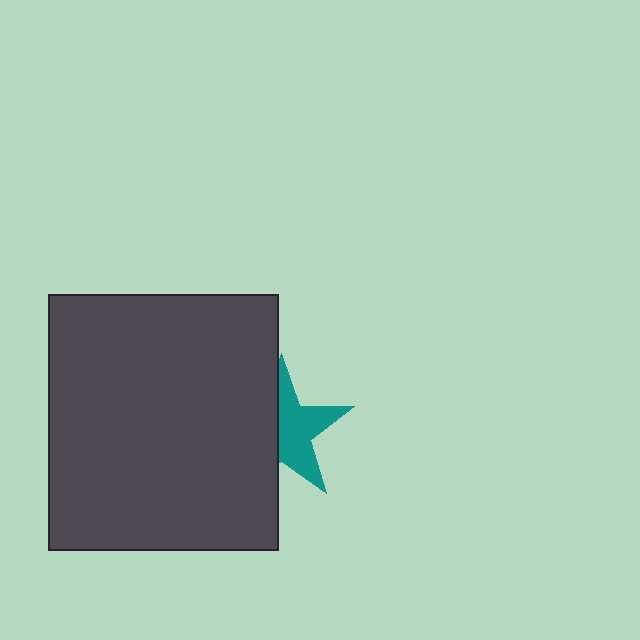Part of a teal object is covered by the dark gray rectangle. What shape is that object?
It is a star.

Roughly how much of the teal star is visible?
About half of it is visible (roughly 53%).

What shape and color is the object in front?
The object in front is a dark gray rectangle.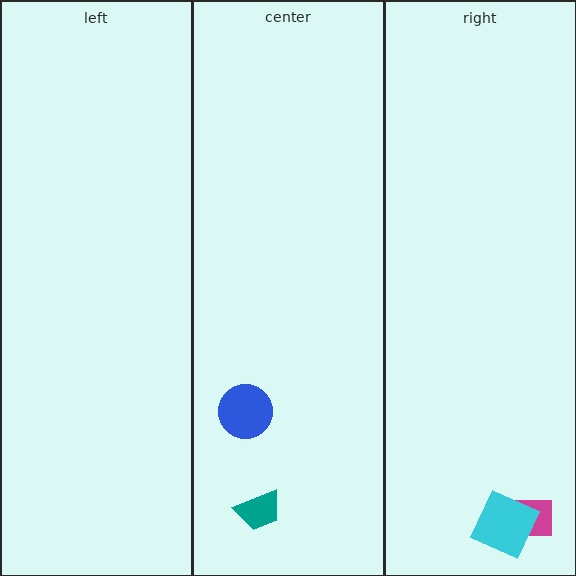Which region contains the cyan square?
The right region.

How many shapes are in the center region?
2.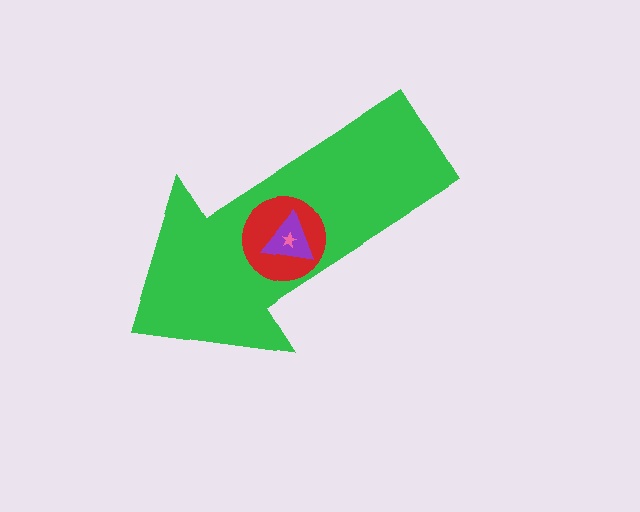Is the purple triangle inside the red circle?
Yes.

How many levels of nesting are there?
4.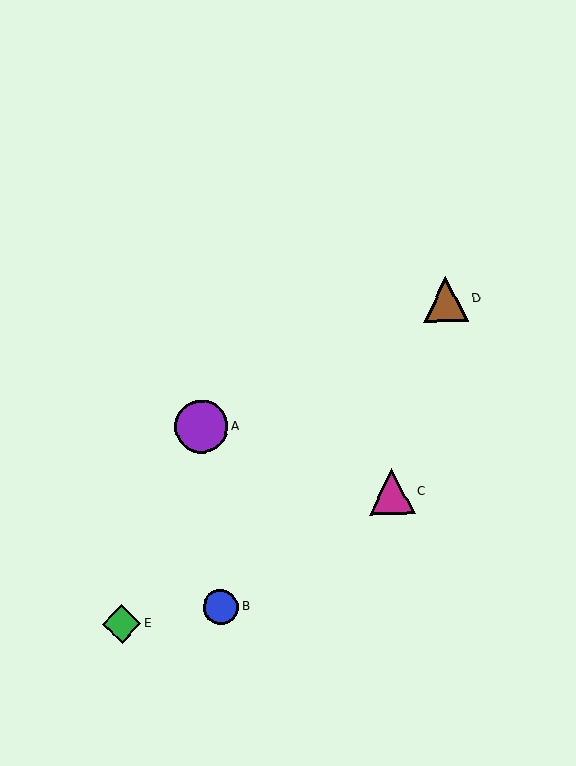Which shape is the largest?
The purple circle (labeled A) is the largest.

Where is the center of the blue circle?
The center of the blue circle is at (221, 607).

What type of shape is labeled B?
Shape B is a blue circle.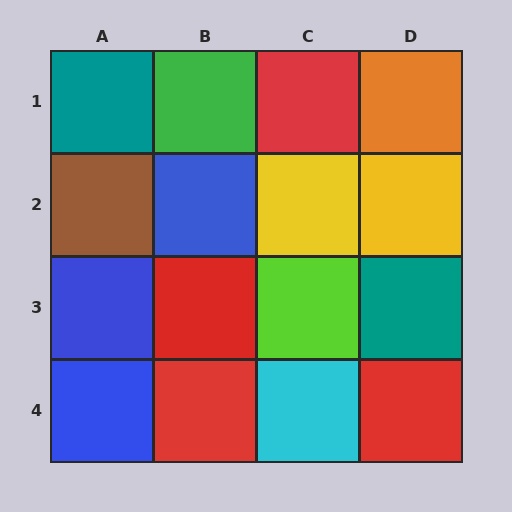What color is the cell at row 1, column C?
Red.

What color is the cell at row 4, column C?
Cyan.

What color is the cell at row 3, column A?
Blue.